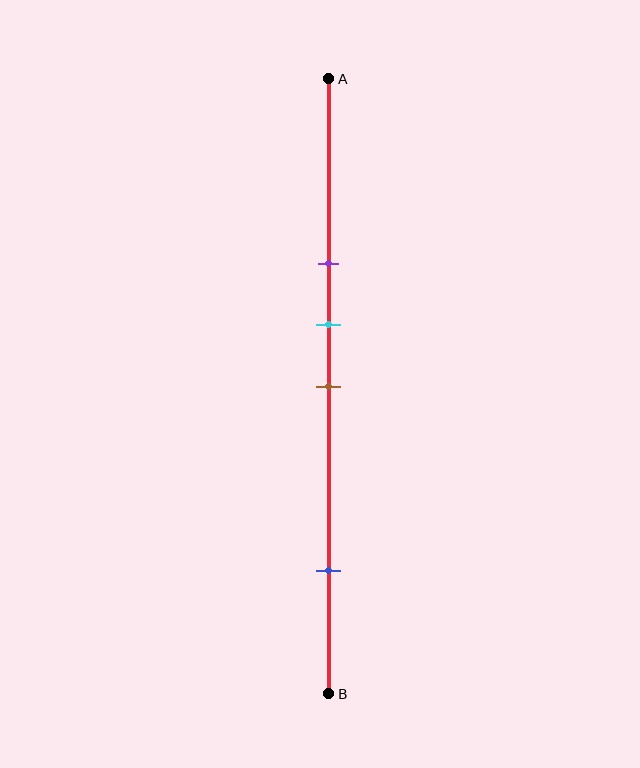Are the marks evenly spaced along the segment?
No, the marks are not evenly spaced.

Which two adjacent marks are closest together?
The cyan and brown marks are the closest adjacent pair.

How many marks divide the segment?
There are 4 marks dividing the segment.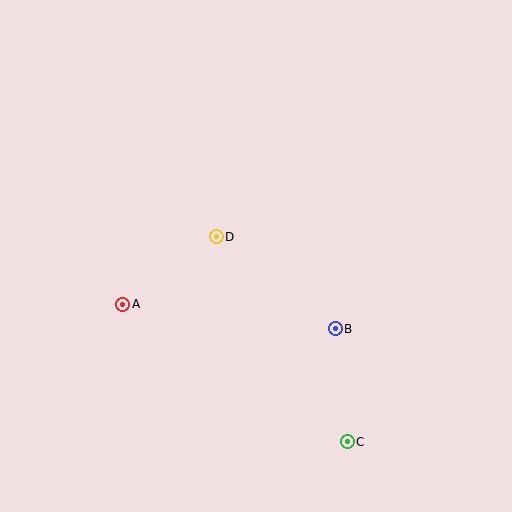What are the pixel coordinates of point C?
Point C is at (347, 442).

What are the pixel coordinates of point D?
Point D is at (216, 237).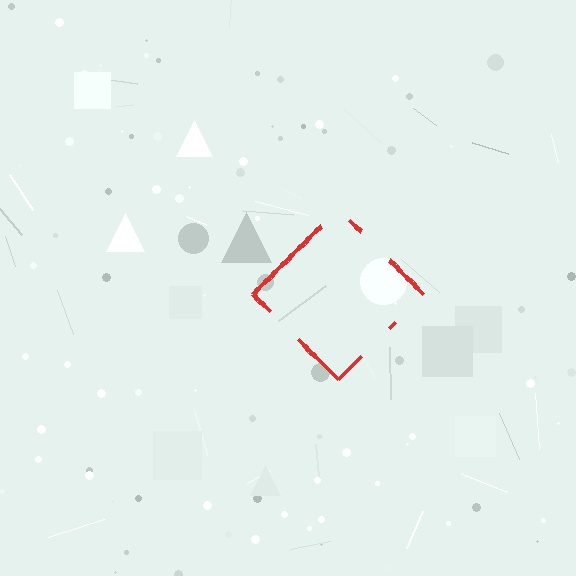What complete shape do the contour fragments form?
The contour fragments form a diamond.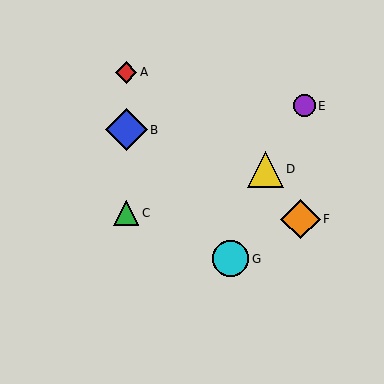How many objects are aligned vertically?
3 objects (A, B, C) are aligned vertically.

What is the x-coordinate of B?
Object B is at x≈126.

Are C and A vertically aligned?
Yes, both are at x≈126.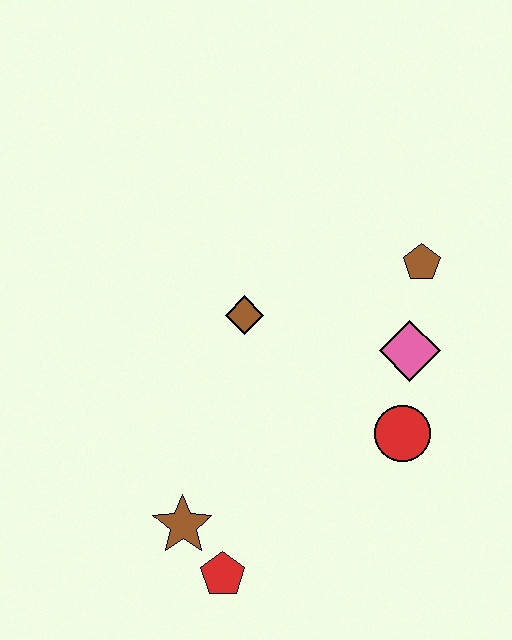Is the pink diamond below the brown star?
No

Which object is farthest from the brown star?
The brown pentagon is farthest from the brown star.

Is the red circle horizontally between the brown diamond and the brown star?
No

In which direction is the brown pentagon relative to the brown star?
The brown pentagon is above the brown star.